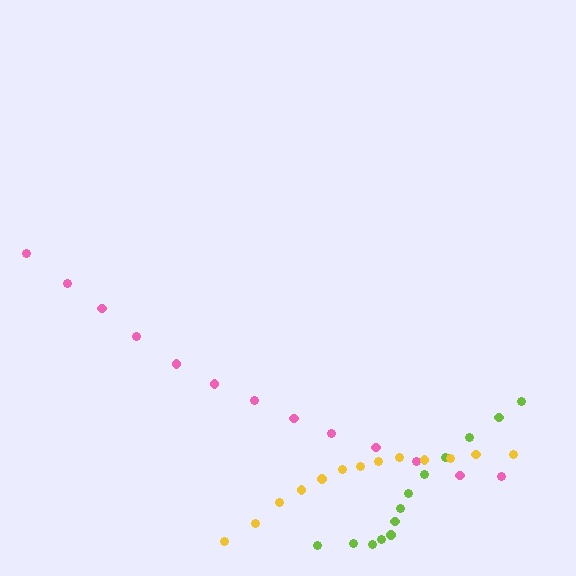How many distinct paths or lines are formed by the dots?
There are 3 distinct paths.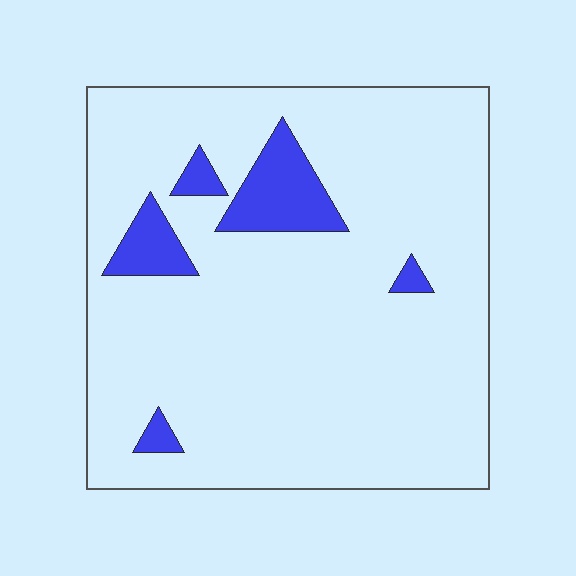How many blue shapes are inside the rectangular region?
5.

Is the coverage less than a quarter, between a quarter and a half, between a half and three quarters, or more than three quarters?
Less than a quarter.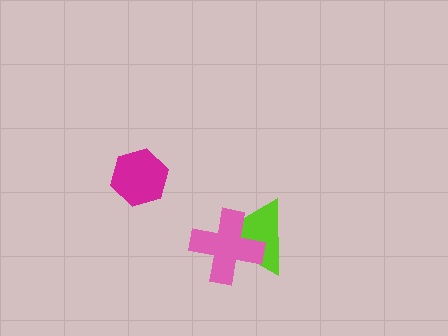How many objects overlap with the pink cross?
1 object overlaps with the pink cross.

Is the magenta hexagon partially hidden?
No, no other shape covers it.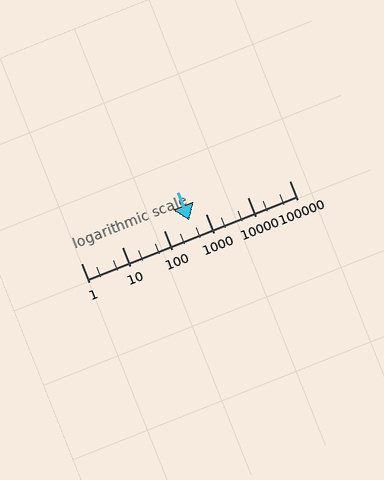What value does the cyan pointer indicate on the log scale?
The pointer indicates approximately 390.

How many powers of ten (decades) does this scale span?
The scale spans 5 decades, from 1 to 100000.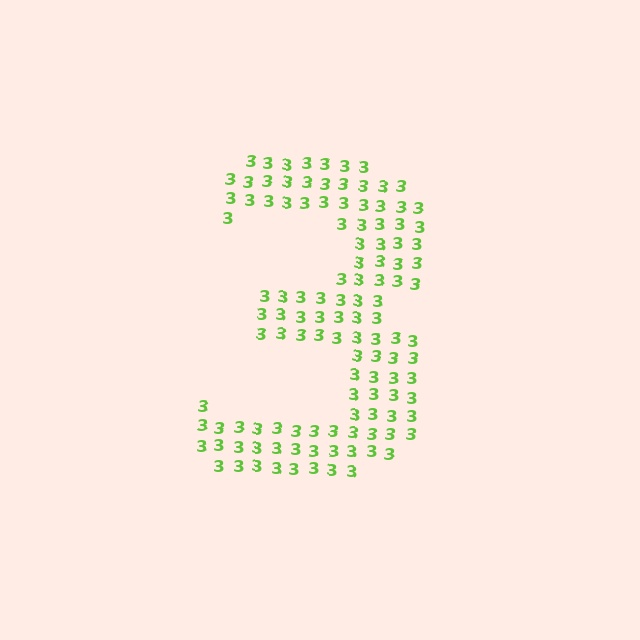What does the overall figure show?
The overall figure shows the digit 3.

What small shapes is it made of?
It is made of small digit 3's.